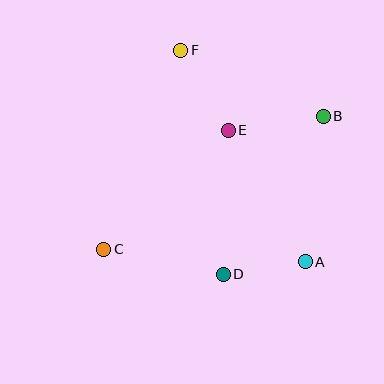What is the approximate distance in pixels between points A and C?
The distance between A and C is approximately 202 pixels.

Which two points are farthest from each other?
Points B and C are farthest from each other.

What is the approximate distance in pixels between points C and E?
The distance between C and E is approximately 172 pixels.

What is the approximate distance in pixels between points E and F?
The distance between E and F is approximately 93 pixels.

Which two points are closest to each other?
Points A and D are closest to each other.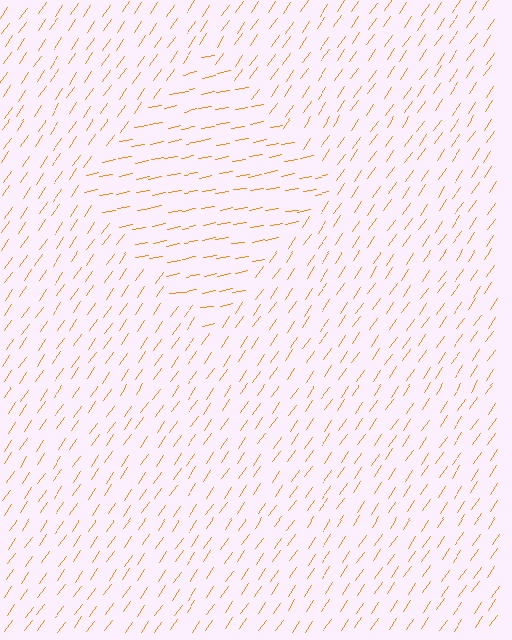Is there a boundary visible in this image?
Yes, there is a texture boundary formed by a change in line orientation.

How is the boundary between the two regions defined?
The boundary is defined purely by a change in line orientation (approximately 45 degrees difference). All lines are the same color and thickness.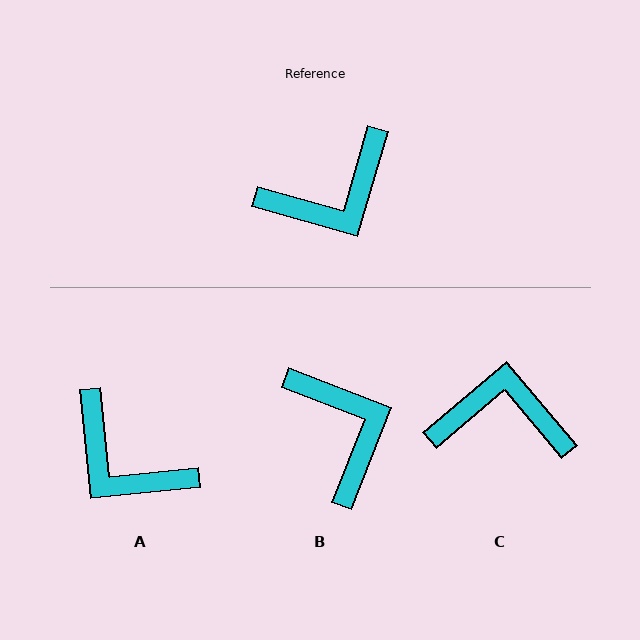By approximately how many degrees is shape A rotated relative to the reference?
Approximately 68 degrees clockwise.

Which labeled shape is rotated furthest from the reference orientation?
C, about 146 degrees away.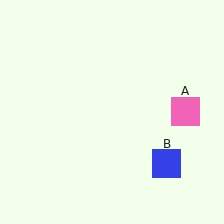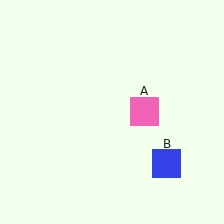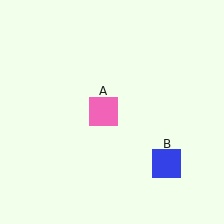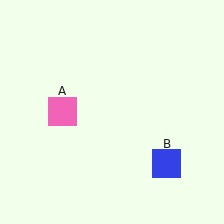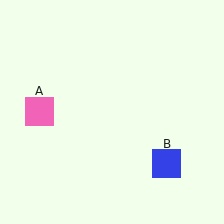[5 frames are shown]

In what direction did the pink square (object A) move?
The pink square (object A) moved left.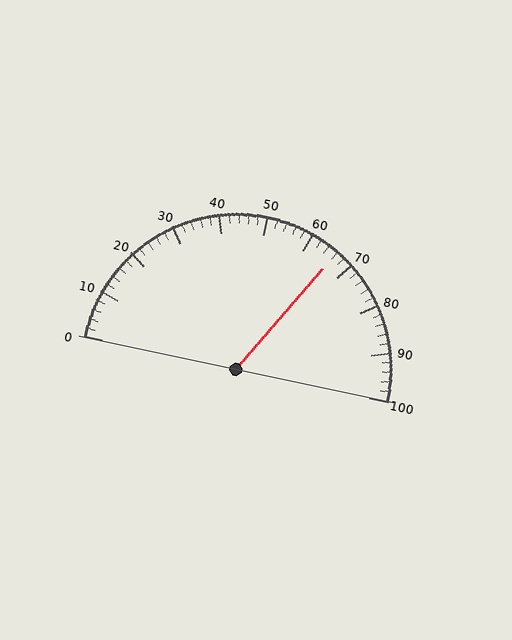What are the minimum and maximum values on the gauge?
The gauge ranges from 0 to 100.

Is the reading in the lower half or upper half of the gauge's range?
The reading is in the upper half of the range (0 to 100).